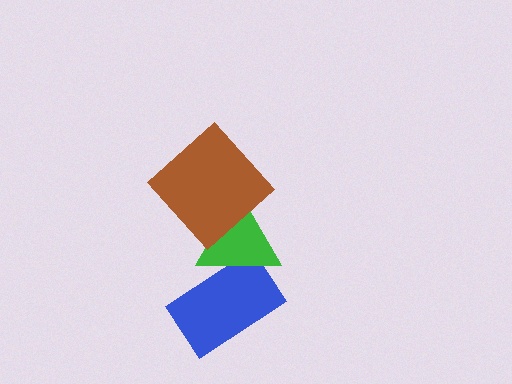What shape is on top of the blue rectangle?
The green triangle is on top of the blue rectangle.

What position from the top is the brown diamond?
The brown diamond is 1st from the top.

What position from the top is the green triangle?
The green triangle is 2nd from the top.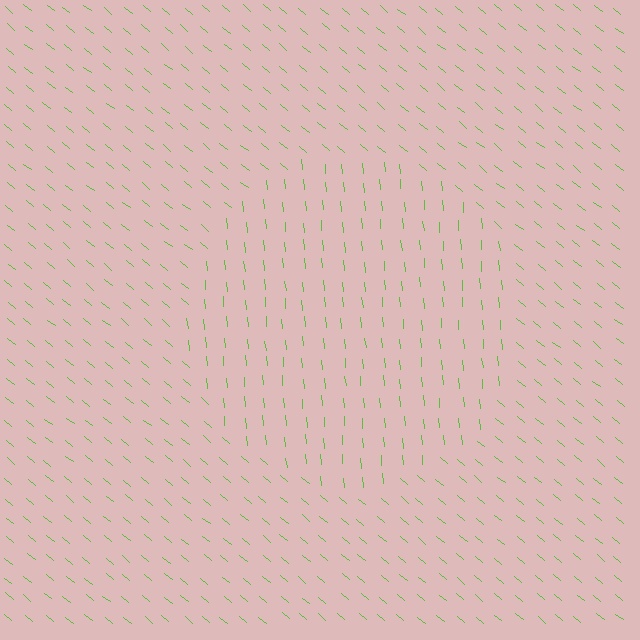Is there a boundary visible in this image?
Yes, there is a texture boundary formed by a change in line orientation.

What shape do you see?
I see a circle.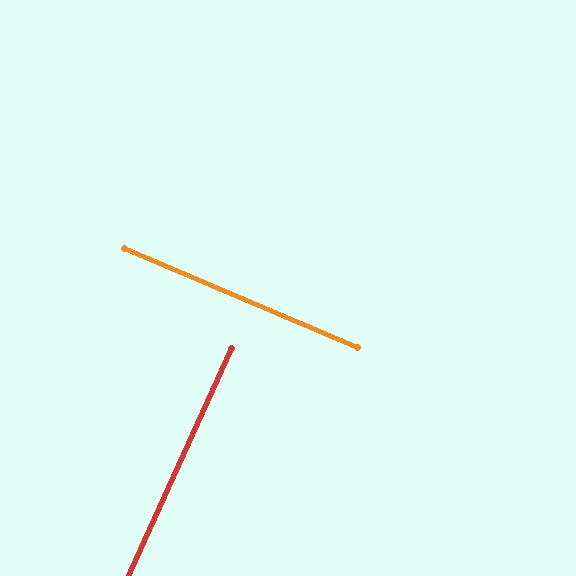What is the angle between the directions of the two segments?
Approximately 89 degrees.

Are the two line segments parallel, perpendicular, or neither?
Perpendicular — they meet at approximately 89°.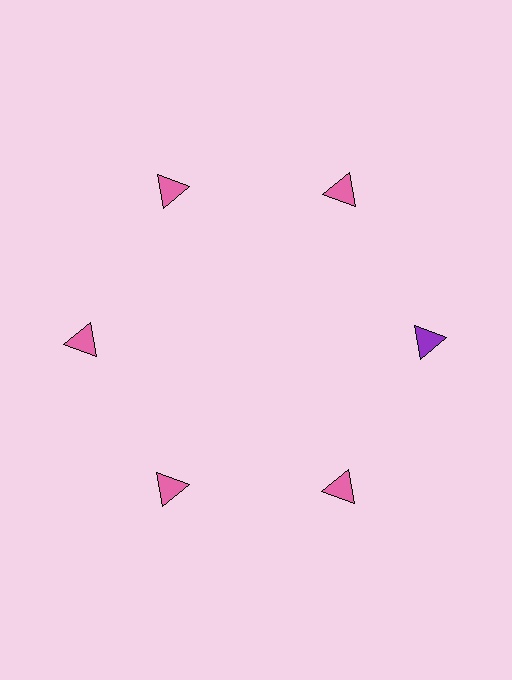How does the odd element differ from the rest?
It has a different color: purple instead of pink.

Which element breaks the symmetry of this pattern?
The purple triangle at roughly the 3 o'clock position breaks the symmetry. All other shapes are pink triangles.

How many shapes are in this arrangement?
There are 6 shapes arranged in a ring pattern.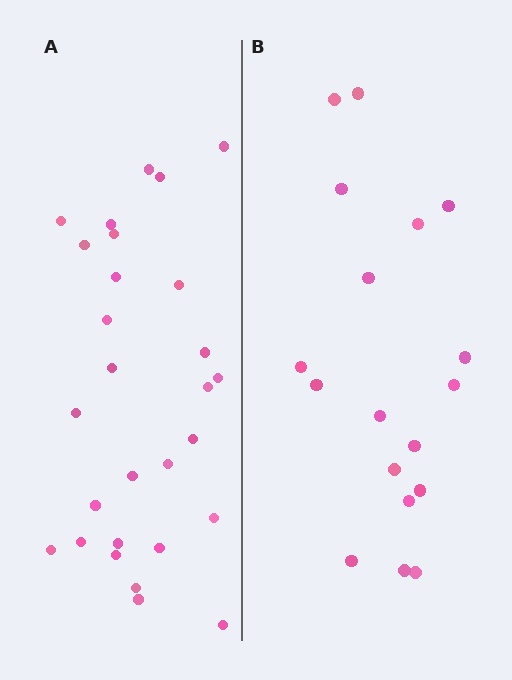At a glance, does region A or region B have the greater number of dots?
Region A (the left region) has more dots.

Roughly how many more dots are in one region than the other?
Region A has roughly 10 or so more dots than region B.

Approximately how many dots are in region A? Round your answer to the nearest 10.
About 30 dots. (The exact count is 28, which rounds to 30.)